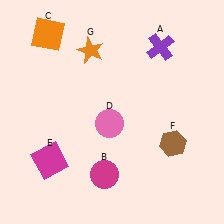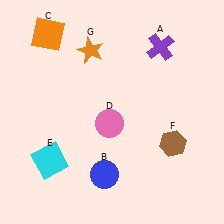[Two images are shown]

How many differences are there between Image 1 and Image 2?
There are 2 differences between the two images.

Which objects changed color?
B changed from magenta to blue. E changed from magenta to cyan.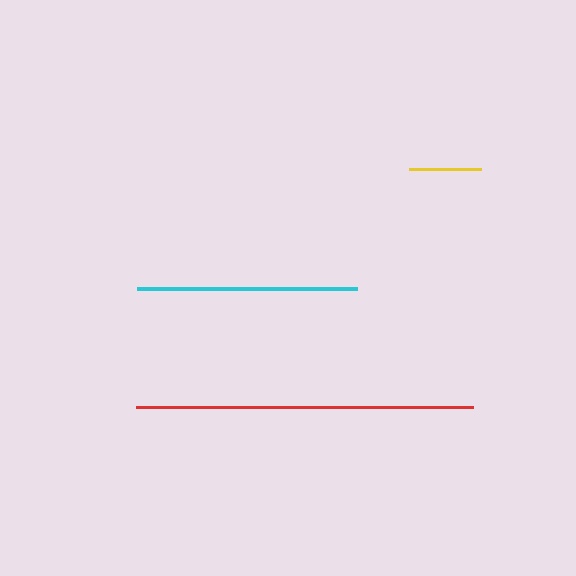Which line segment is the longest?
The red line is the longest at approximately 337 pixels.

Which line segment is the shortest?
The yellow line is the shortest at approximately 72 pixels.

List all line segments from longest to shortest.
From longest to shortest: red, cyan, yellow.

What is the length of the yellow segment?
The yellow segment is approximately 72 pixels long.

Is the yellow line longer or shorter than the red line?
The red line is longer than the yellow line.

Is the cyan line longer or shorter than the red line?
The red line is longer than the cyan line.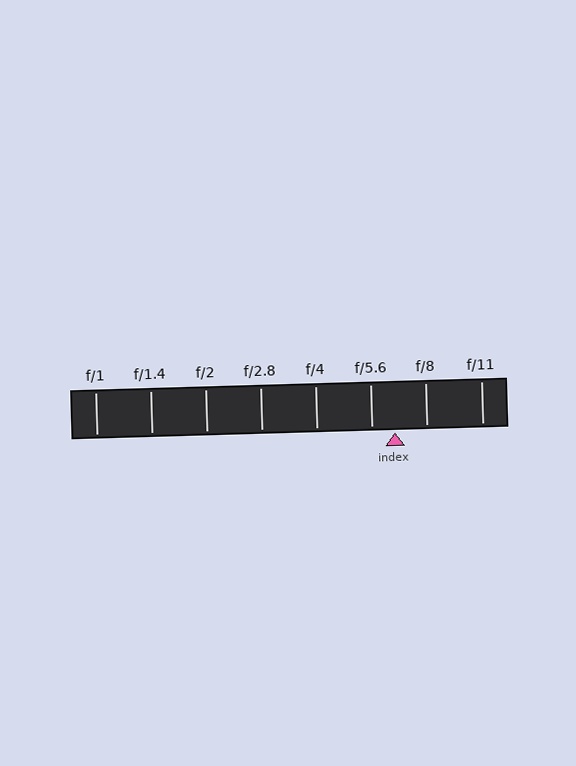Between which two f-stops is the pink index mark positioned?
The index mark is between f/5.6 and f/8.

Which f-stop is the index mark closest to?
The index mark is closest to f/5.6.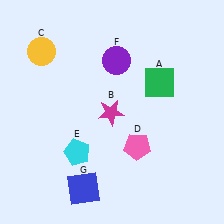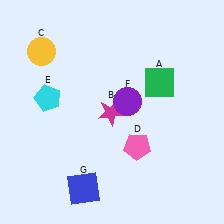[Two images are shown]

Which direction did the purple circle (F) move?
The purple circle (F) moved down.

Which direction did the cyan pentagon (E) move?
The cyan pentagon (E) moved up.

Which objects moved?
The objects that moved are: the cyan pentagon (E), the purple circle (F).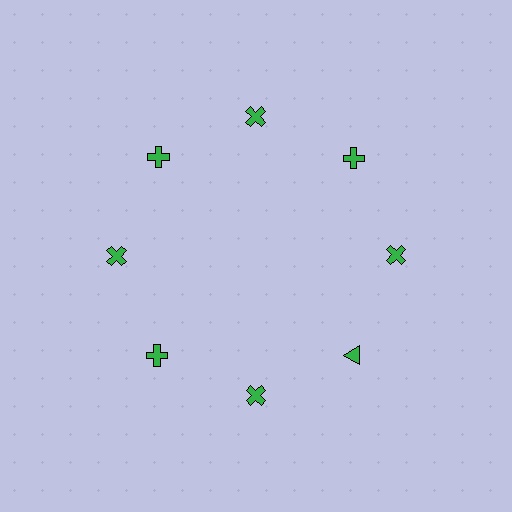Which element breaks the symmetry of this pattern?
The green triangle at roughly the 4 o'clock position breaks the symmetry. All other shapes are green crosses.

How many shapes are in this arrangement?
There are 8 shapes arranged in a ring pattern.